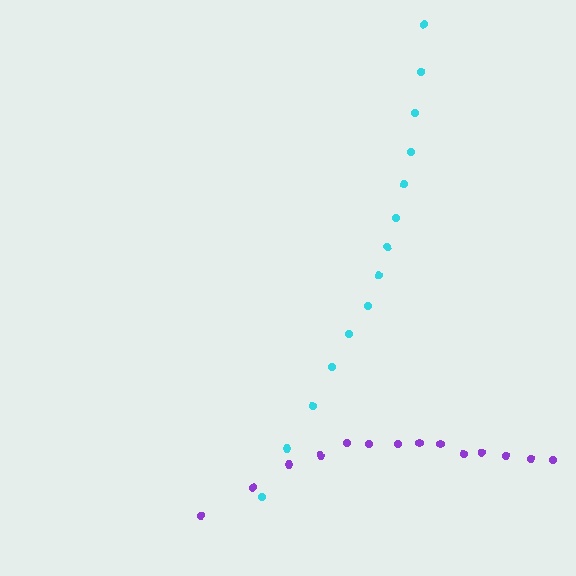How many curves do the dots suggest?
There are 2 distinct paths.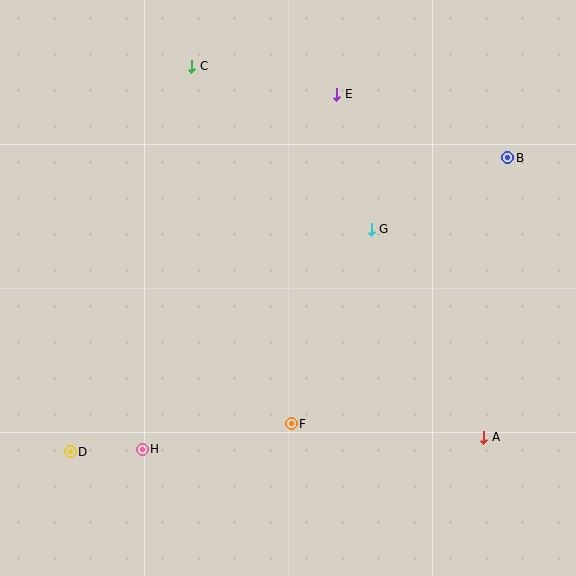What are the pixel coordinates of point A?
Point A is at (484, 437).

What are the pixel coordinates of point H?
Point H is at (142, 449).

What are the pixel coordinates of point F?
Point F is at (291, 424).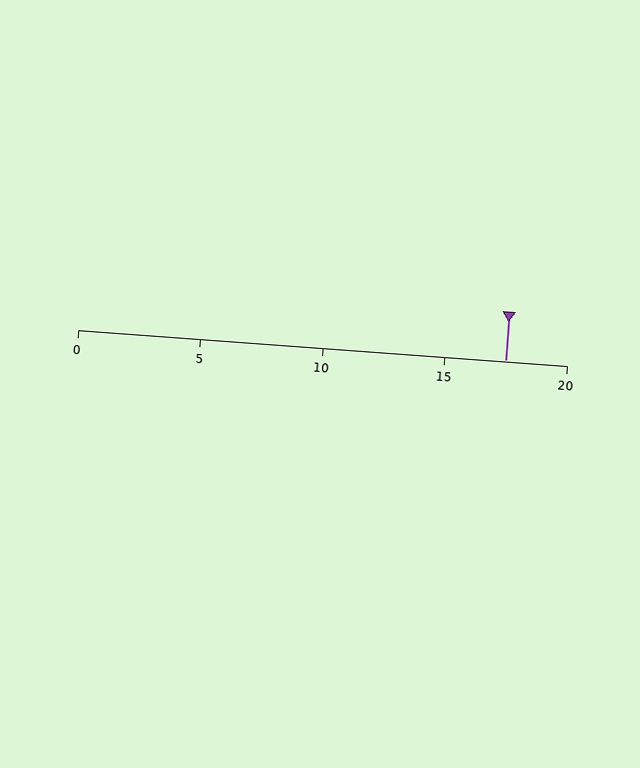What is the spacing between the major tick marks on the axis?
The major ticks are spaced 5 apart.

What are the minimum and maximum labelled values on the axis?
The axis runs from 0 to 20.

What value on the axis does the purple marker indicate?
The marker indicates approximately 17.5.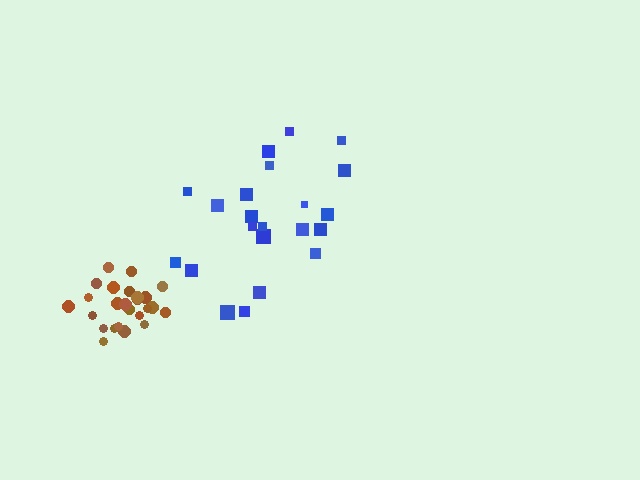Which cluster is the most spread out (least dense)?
Blue.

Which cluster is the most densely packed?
Brown.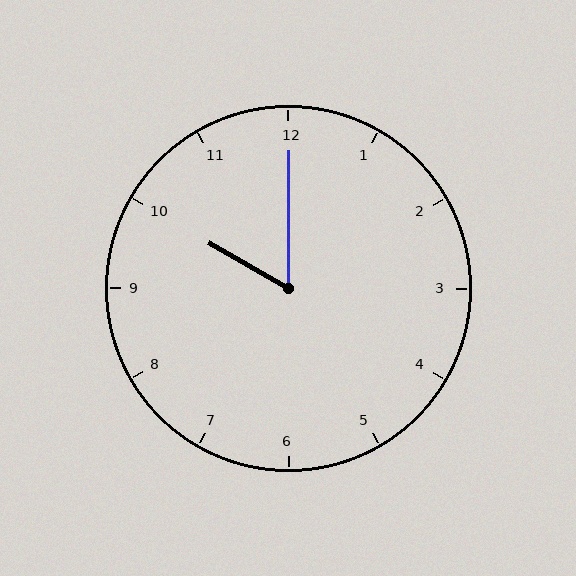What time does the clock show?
10:00.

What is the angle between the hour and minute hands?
Approximately 60 degrees.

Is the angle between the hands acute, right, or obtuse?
It is acute.